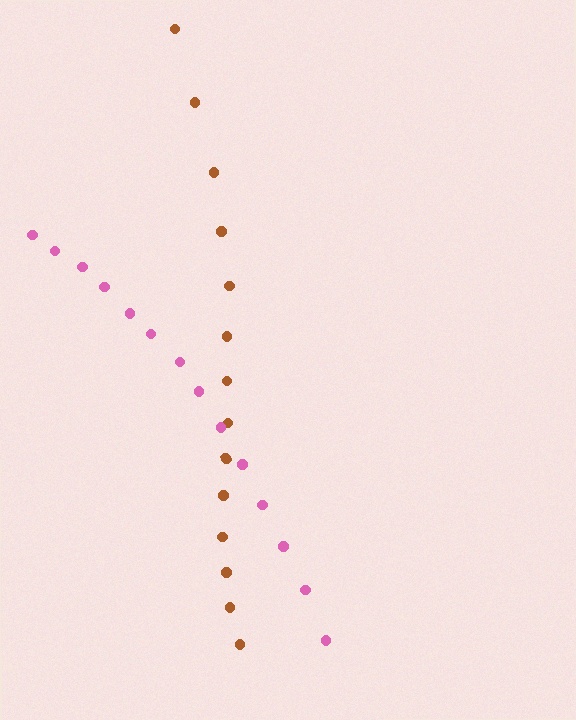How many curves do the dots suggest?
There are 2 distinct paths.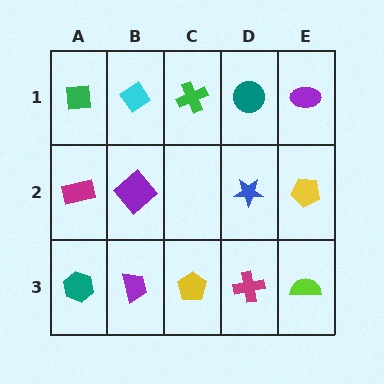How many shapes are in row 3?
5 shapes.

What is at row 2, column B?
A purple diamond.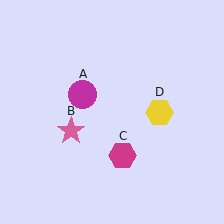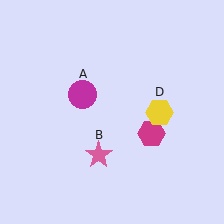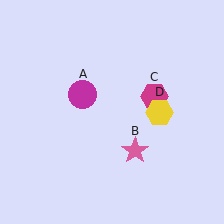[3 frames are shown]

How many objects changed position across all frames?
2 objects changed position: pink star (object B), magenta hexagon (object C).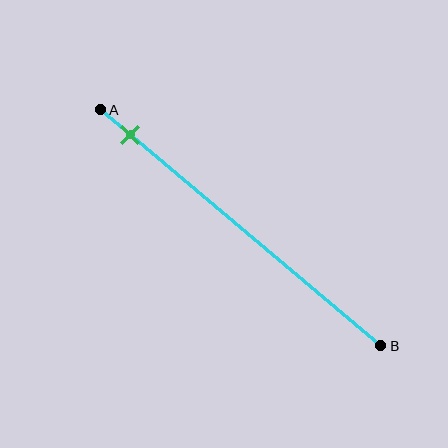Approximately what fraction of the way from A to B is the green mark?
The green mark is approximately 10% of the way from A to B.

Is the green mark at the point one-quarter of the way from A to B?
No, the mark is at about 10% from A, not at the 25% one-quarter point.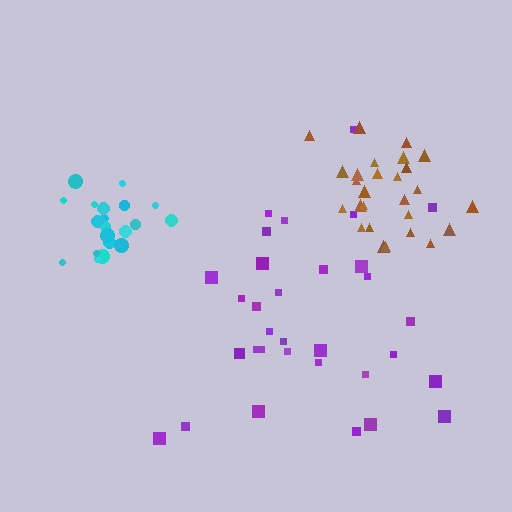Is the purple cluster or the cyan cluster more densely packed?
Cyan.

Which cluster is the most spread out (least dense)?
Purple.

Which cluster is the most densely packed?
Cyan.